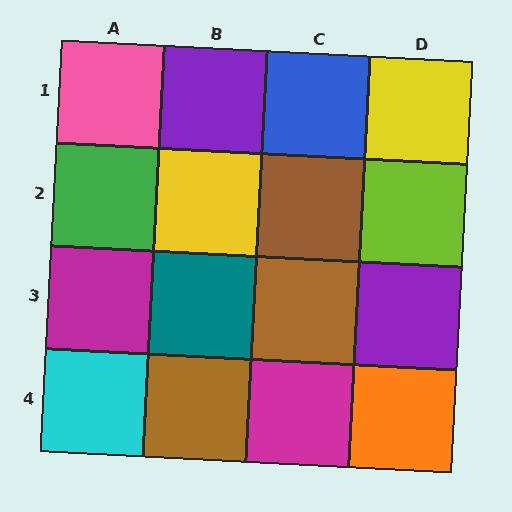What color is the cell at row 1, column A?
Pink.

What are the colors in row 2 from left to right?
Green, yellow, brown, lime.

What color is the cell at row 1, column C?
Blue.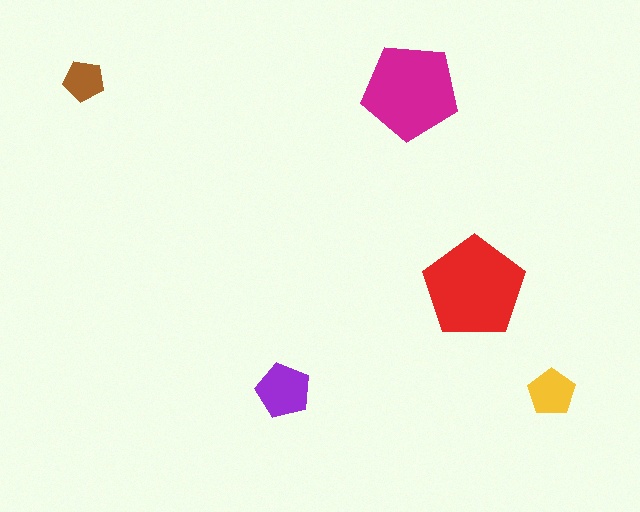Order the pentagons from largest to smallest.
the red one, the magenta one, the purple one, the yellow one, the brown one.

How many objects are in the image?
There are 5 objects in the image.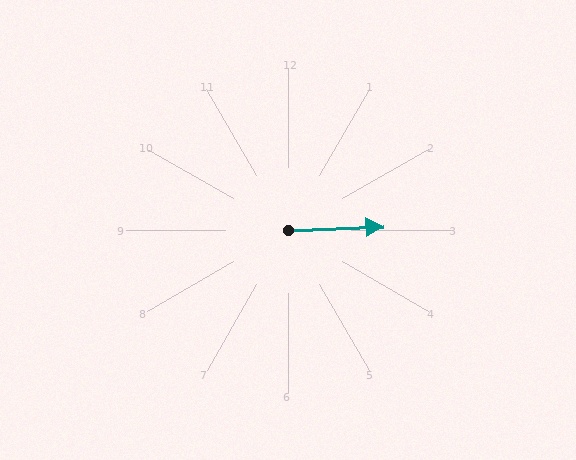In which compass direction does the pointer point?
East.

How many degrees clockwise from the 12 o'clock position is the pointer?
Approximately 88 degrees.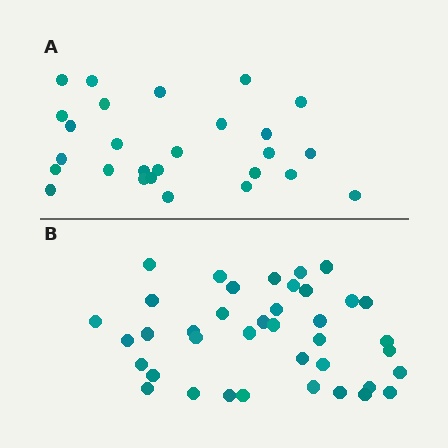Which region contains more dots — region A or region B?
Region B (the bottom region) has more dots.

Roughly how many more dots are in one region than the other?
Region B has roughly 12 or so more dots than region A.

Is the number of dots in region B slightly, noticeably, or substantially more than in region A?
Region B has noticeably more, but not dramatically so. The ratio is roughly 1.4 to 1.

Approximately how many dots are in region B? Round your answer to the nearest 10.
About 40 dots. (The exact count is 39, which rounds to 40.)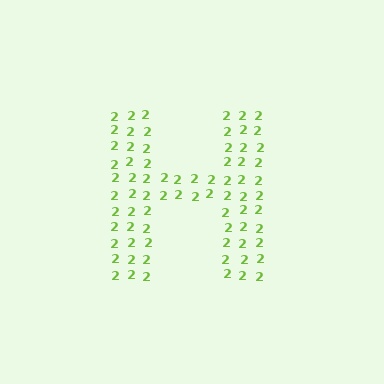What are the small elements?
The small elements are digit 2's.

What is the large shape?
The large shape is the letter H.